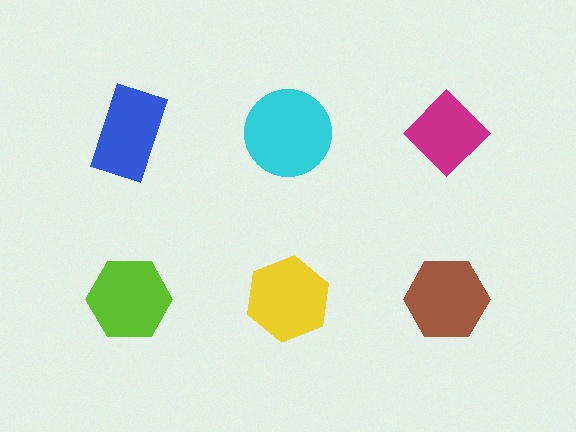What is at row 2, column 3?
A brown hexagon.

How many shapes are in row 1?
3 shapes.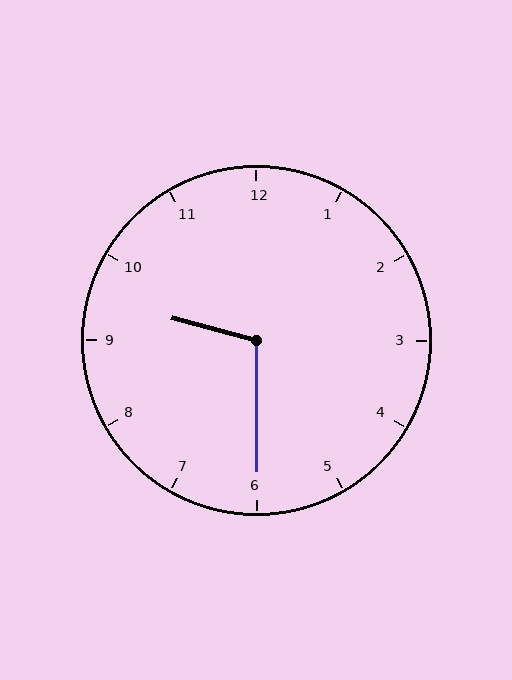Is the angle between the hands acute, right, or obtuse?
It is obtuse.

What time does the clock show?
9:30.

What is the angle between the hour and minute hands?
Approximately 105 degrees.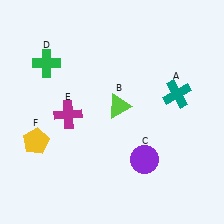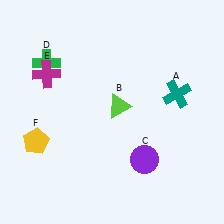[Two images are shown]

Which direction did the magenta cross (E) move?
The magenta cross (E) moved up.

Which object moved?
The magenta cross (E) moved up.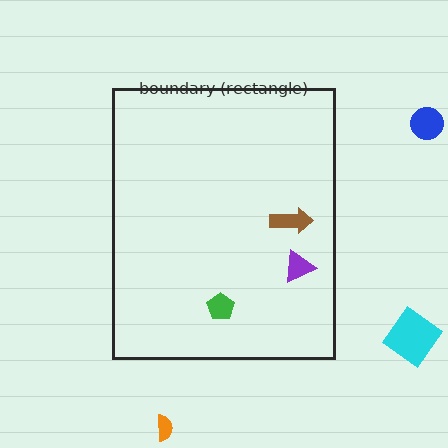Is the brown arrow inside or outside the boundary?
Inside.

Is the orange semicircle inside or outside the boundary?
Outside.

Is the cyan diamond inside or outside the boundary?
Outside.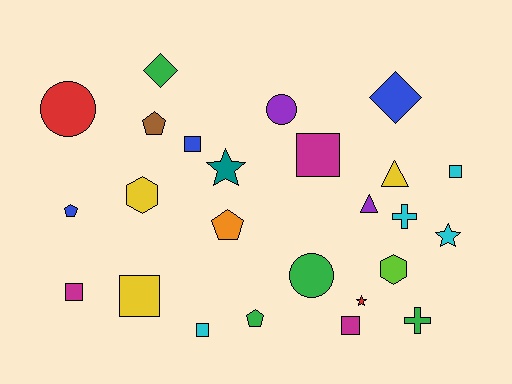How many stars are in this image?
There are 3 stars.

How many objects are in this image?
There are 25 objects.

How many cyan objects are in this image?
There are 4 cyan objects.